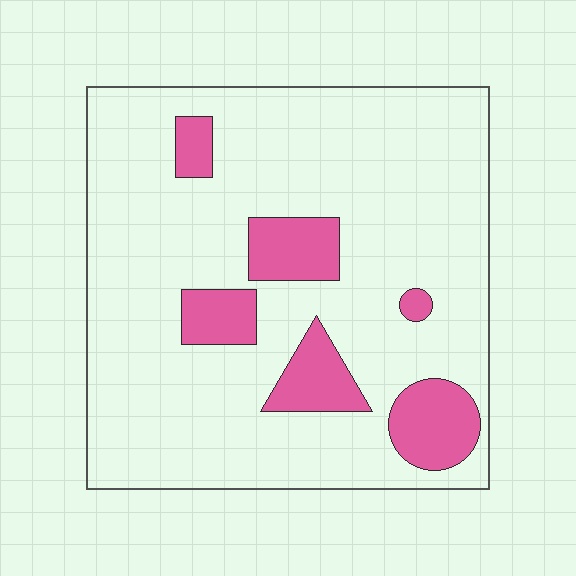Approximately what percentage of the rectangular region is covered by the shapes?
Approximately 15%.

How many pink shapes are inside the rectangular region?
6.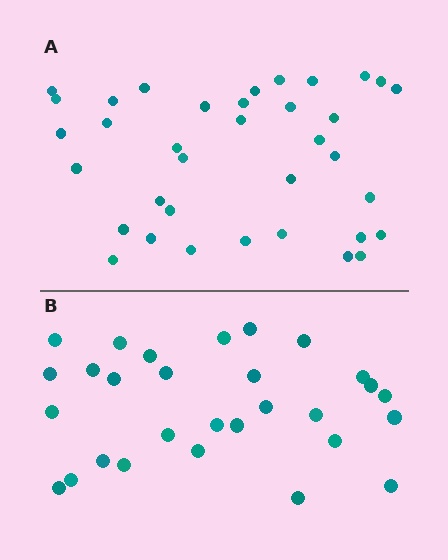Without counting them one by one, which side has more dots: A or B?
Region A (the top region) has more dots.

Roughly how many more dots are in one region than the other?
Region A has roughly 8 or so more dots than region B.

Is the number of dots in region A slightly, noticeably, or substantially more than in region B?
Region A has only slightly more — the two regions are fairly close. The ratio is roughly 1.2 to 1.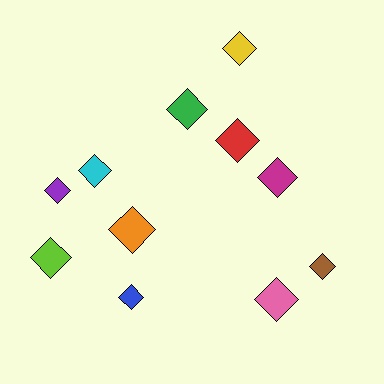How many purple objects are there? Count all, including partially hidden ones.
There is 1 purple object.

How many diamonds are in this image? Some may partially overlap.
There are 11 diamonds.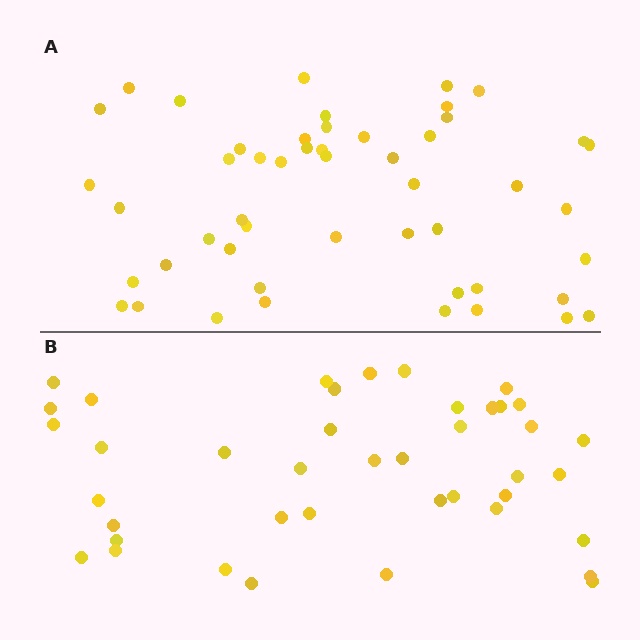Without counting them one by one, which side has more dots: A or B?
Region A (the top region) has more dots.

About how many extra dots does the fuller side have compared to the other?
Region A has roughly 8 or so more dots than region B.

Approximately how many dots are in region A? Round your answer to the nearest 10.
About 50 dots.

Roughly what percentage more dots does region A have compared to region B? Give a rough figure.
About 20% more.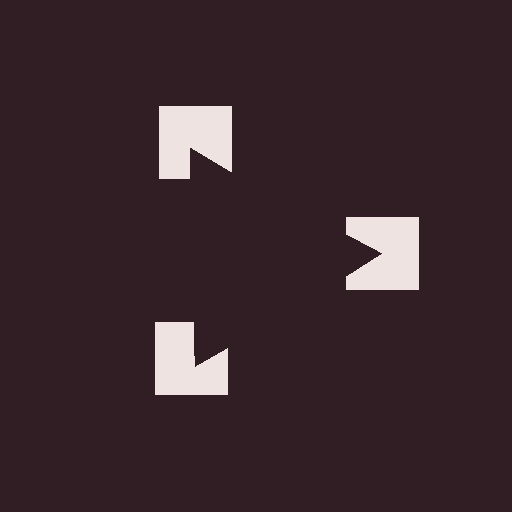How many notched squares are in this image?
There are 3 — one at each vertex of the illusory triangle.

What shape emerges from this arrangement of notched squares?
An illusory triangle — its edges are inferred from the aligned wedge cuts in the notched squares, not physically drawn.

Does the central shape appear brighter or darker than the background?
It typically appears slightly darker than the background, even though no actual brightness change is drawn.